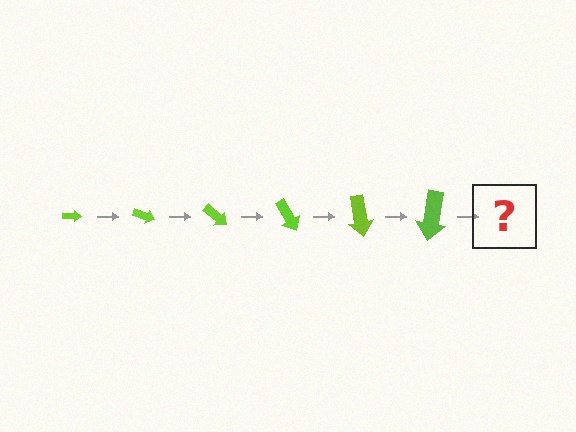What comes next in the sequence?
The next element should be an arrow, larger than the previous one and rotated 120 degrees from the start.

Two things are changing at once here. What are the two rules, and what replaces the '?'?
The two rules are that the arrow grows larger each step and it rotates 20 degrees each step. The '?' should be an arrow, larger than the previous one and rotated 120 degrees from the start.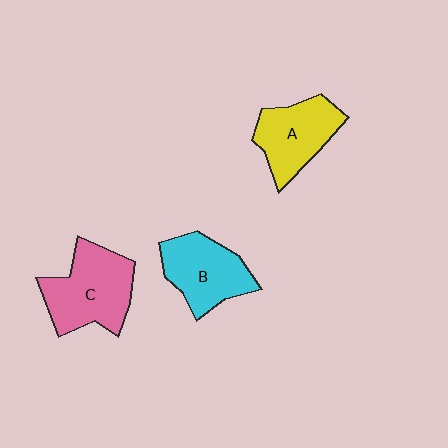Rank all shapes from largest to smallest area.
From largest to smallest: C (pink), B (cyan), A (yellow).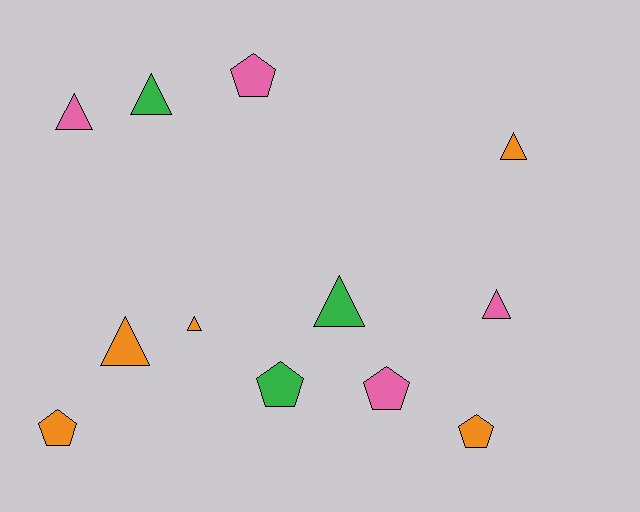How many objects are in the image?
There are 12 objects.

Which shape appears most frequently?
Triangle, with 7 objects.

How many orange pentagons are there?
There are 2 orange pentagons.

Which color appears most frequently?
Orange, with 5 objects.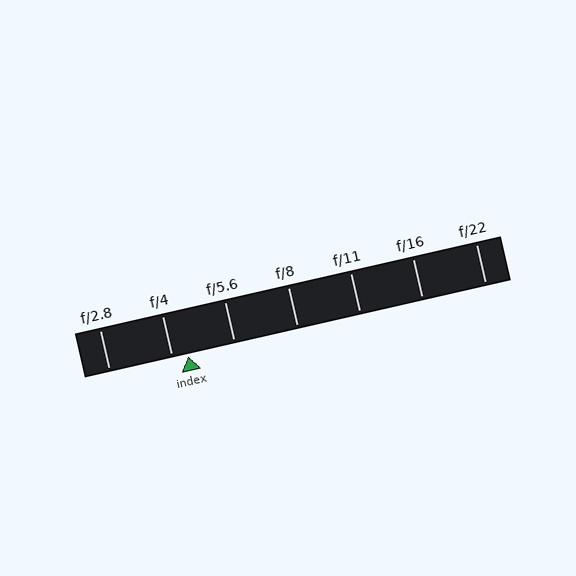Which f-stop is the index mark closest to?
The index mark is closest to f/4.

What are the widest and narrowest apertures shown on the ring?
The widest aperture shown is f/2.8 and the narrowest is f/22.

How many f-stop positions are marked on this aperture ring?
There are 7 f-stop positions marked.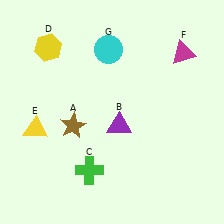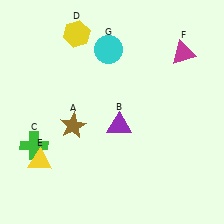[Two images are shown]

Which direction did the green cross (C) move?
The green cross (C) moved left.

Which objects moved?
The objects that moved are: the green cross (C), the yellow hexagon (D), the yellow triangle (E).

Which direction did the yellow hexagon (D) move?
The yellow hexagon (D) moved right.